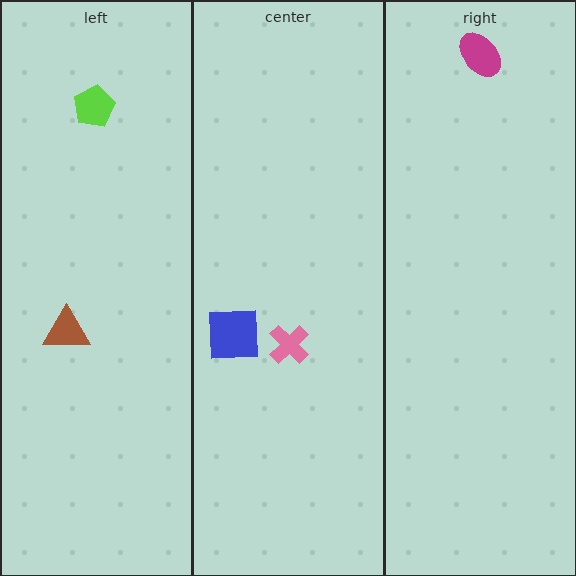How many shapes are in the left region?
2.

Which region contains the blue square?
The center region.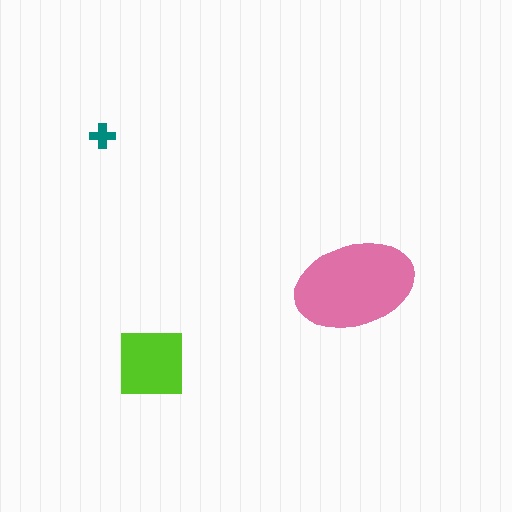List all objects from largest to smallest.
The pink ellipse, the lime square, the teal cross.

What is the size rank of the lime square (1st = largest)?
2nd.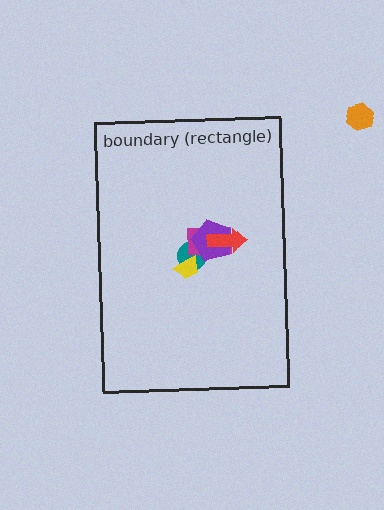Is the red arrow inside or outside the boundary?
Inside.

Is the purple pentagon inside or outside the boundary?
Inside.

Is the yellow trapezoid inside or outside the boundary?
Inside.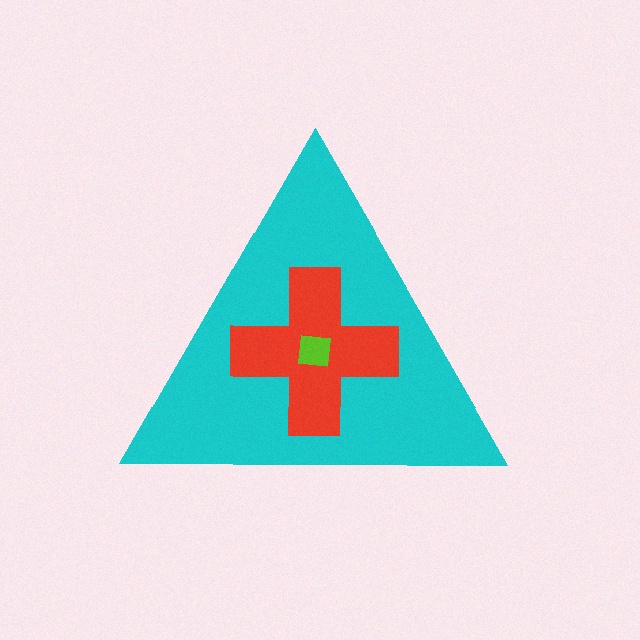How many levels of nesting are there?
3.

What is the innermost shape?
The lime square.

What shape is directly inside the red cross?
The lime square.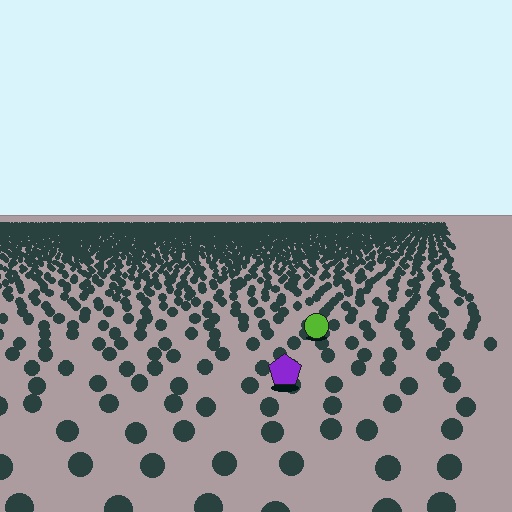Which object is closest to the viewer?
The purple pentagon is closest. The texture marks near it are larger and more spread out.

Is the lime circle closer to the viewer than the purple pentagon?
No. The purple pentagon is closer — you can tell from the texture gradient: the ground texture is coarser near it.